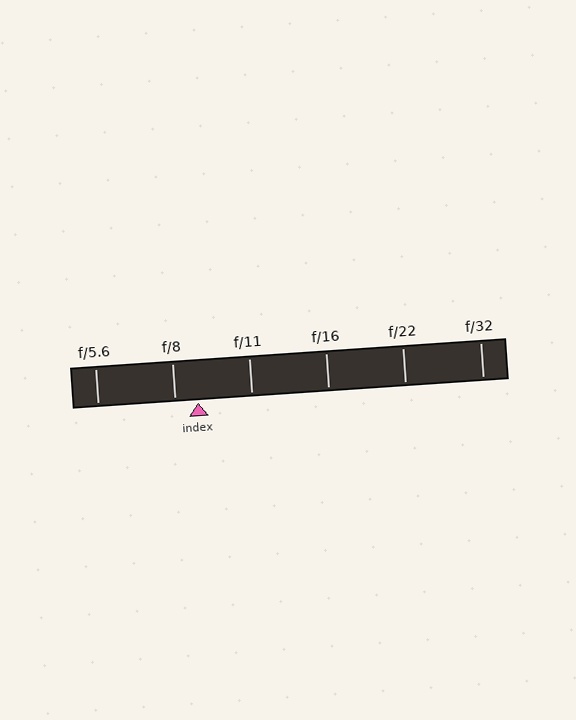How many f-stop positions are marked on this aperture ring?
There are 6 f-stop positions marked.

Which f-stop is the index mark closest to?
The index mark is closest to f/8.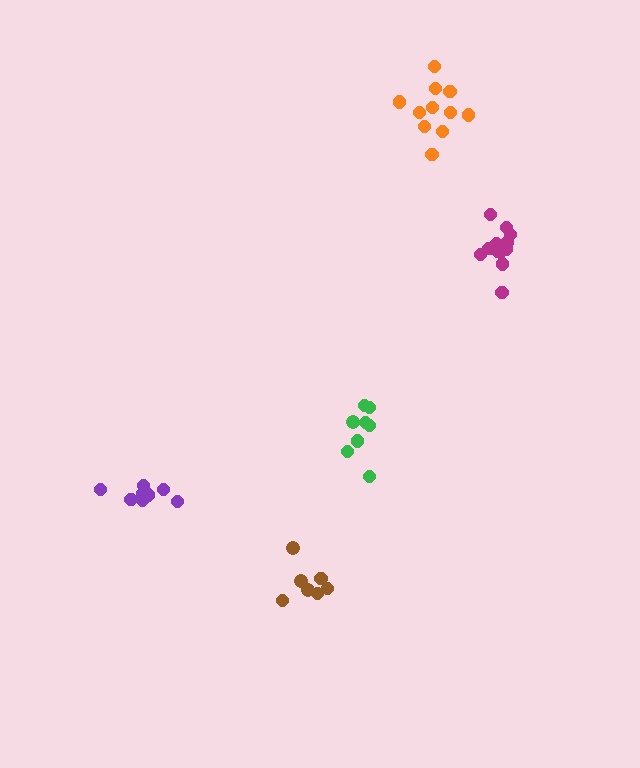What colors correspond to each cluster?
The clusters are colored: magenta, purple, brown, orange, green.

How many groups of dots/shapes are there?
There are 5 groups.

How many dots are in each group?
Group 1: 12 dots, Group 2: 8 dots, Group 3: 7 dots, Group 4: 11 dots, Group 5: 9 dots (47 total).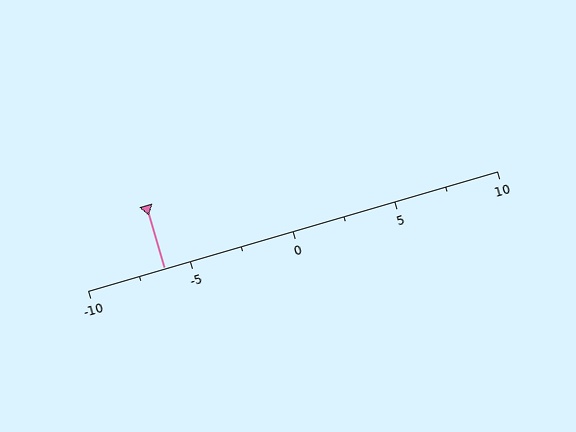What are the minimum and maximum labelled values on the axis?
The axis runs from -10 to 10.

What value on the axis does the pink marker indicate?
The marker indicates approximately -6.2.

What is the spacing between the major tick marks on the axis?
The major ticks are spaced 5 apart.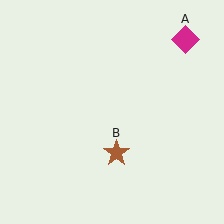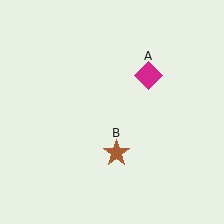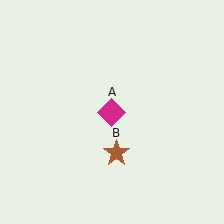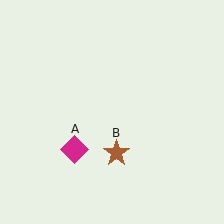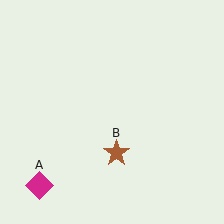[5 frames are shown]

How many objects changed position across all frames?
1 object changed position: magenta diamond (object A).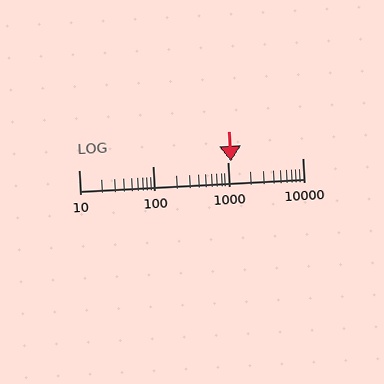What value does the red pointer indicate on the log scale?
The pointer indicates approximately 1100.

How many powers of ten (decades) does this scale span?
The scale spans 3 decades, from 10 to 10000.